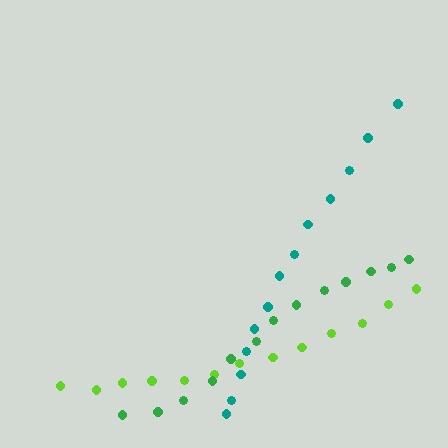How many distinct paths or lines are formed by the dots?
There are 3 distinct paths.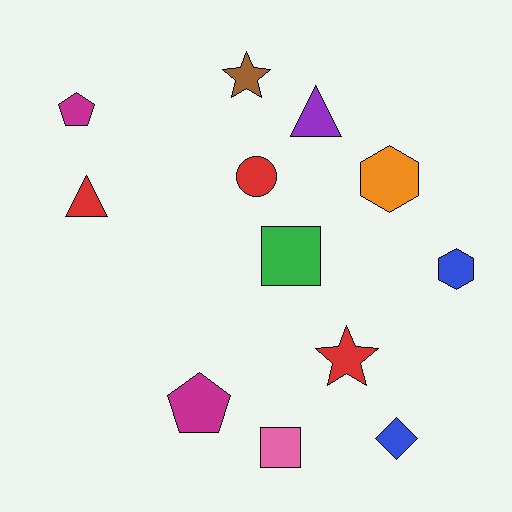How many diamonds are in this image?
There is 1 diamond.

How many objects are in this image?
There are 12 objects.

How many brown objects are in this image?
There is 1 brown object.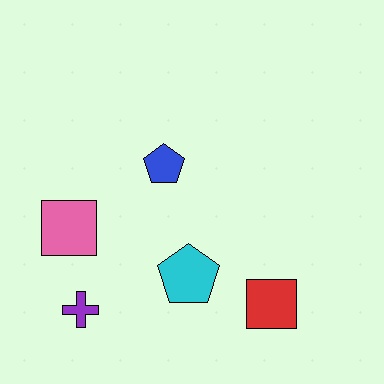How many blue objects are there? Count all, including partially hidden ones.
There is 1 blue object.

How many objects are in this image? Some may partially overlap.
There are 5 objects.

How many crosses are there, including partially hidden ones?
There is 1 cross.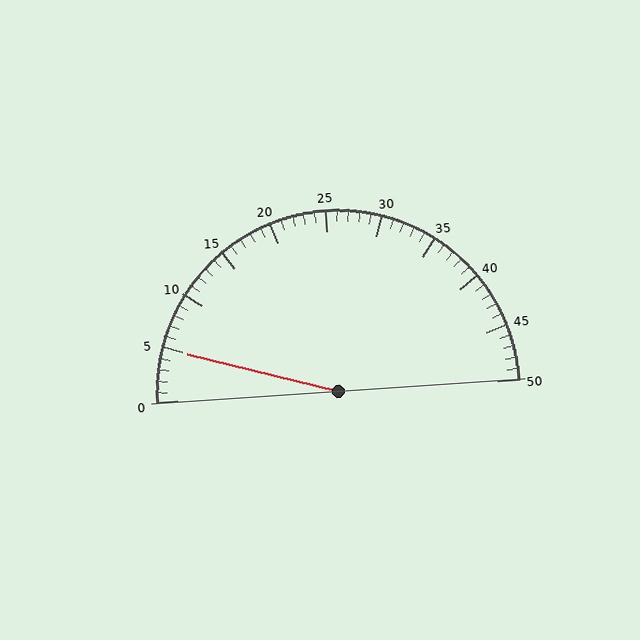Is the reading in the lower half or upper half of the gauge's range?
The reading is in the lower half of the range (0 to 50).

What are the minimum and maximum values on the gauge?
The gauge ranges from 0 to 50.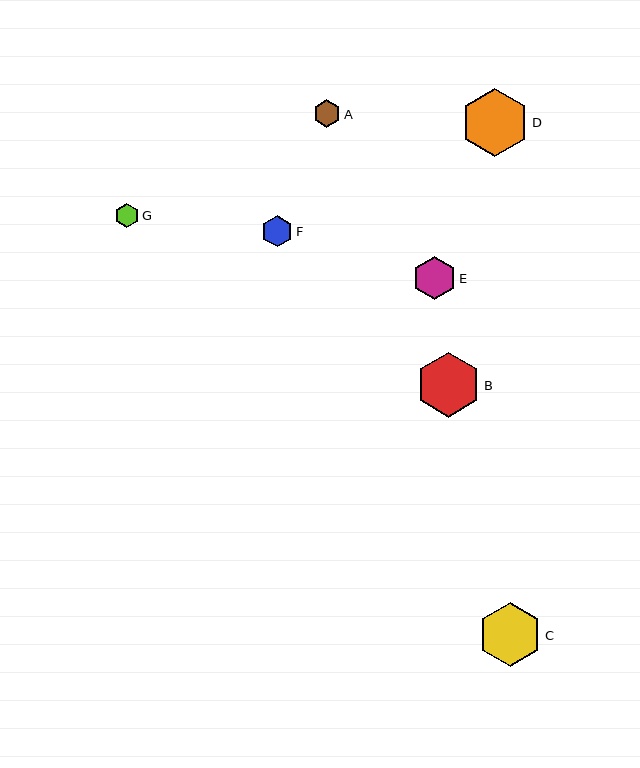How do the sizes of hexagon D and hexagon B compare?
Hexagon D and hexagon B are approximately the same size.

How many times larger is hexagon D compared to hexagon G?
Hexagon D is approximately 2.8 times the size of hexagon G.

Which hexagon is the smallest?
Hexagon G is the smallest with a size of approximately 24 pixels.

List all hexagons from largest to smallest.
From largest to smallest: D, B, C, E, F, A, G.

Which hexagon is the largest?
Hexagon D is the largest with a size of approximately 68 pixels.